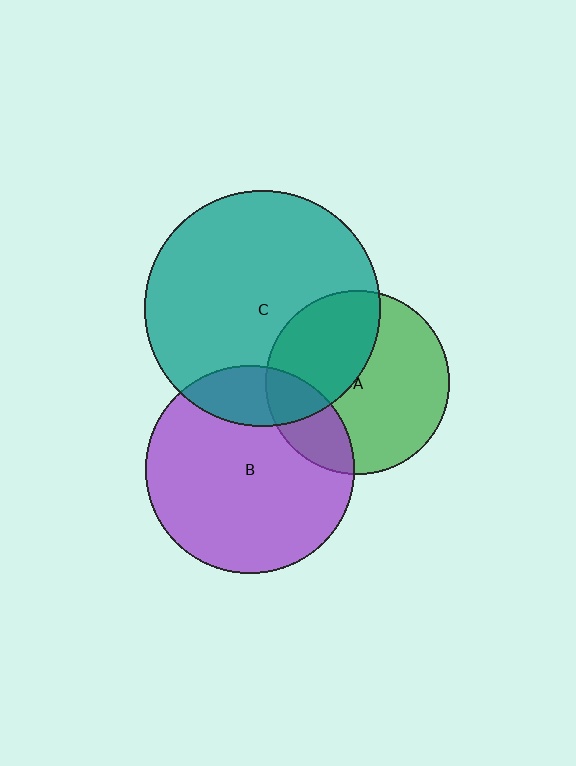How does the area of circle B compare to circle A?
Approximately 1.3 times.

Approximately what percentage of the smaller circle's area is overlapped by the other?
Approximately 40%.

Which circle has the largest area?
Circle C (teal).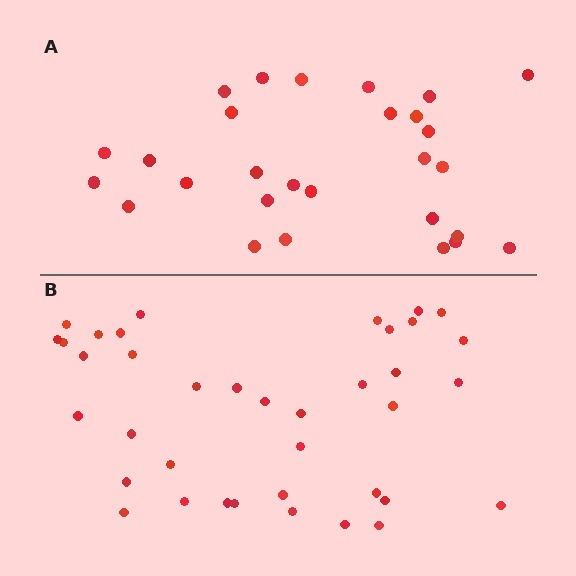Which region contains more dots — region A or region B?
Region B (the bottom region) has more dots.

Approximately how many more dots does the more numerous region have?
Region B has roughly 10 or so more dots than region A.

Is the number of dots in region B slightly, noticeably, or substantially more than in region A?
Region B has noticeably more, but not dramatically so. The ratio is roughly 1.4 to 1.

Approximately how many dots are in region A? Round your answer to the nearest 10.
About 30 dots. (The exact count is 28, which rounds to 30.)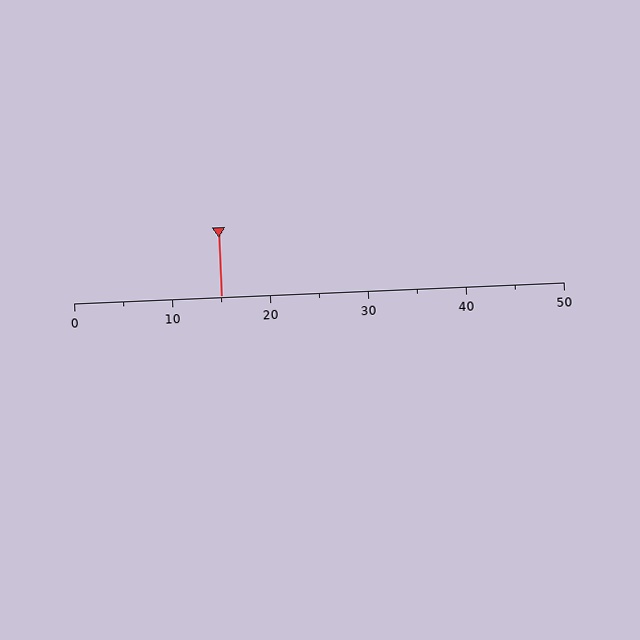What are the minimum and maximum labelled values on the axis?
The axis runs from 0 to 50.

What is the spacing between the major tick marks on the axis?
The major ticks are spaced 10 apart.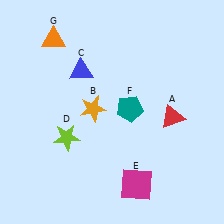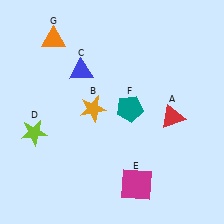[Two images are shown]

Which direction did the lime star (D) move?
The lime star (D) moved left.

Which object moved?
The lime star (D) moved left.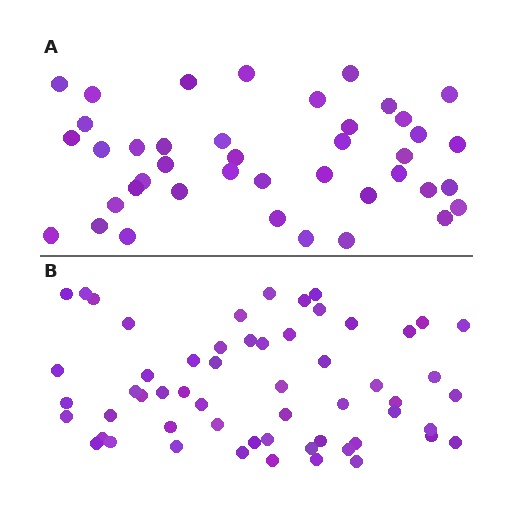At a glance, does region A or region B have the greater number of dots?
Region B (the bottom region) has more dots.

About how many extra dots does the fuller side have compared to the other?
Region B has approximately 15 more dots than region A.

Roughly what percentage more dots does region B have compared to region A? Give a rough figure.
About 40% more.